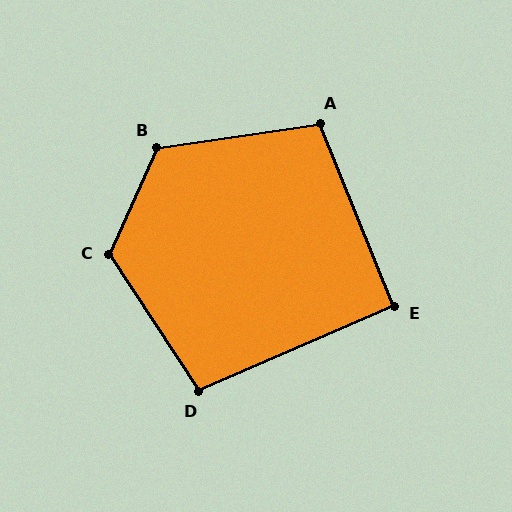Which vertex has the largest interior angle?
C, at approximately 123 degrees.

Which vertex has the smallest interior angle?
E, at approximately 92 degrees.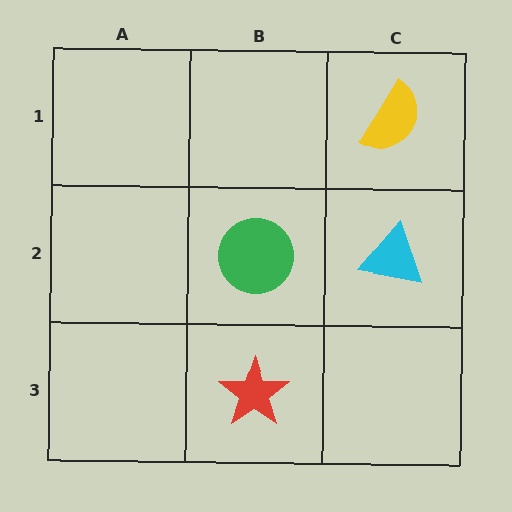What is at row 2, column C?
A cyan triangle.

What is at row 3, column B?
A red star.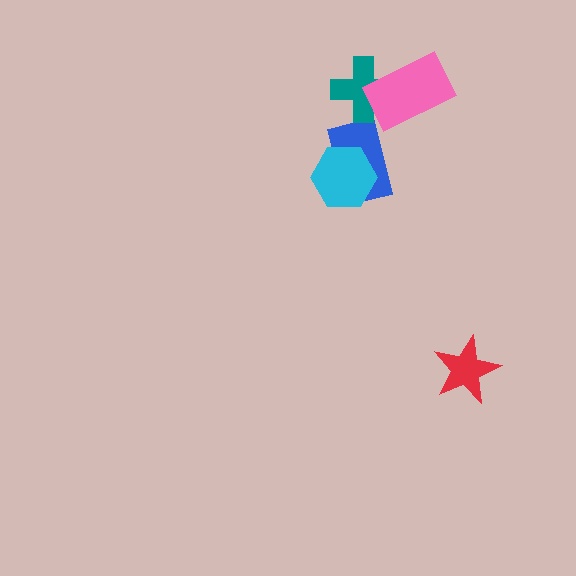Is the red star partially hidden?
No, no other shape covers it.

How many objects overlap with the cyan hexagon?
1 object overlaps with the cyan hexagon.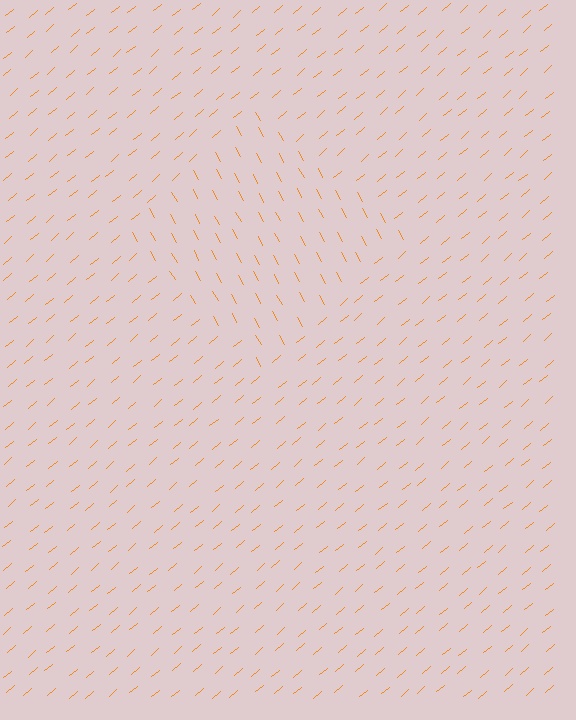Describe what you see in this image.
The image is filled with small orange line segments. A diamond region in the image has lines oriented differently from the surrounding lines, creating a visible texture boundary.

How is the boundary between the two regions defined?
The boundary is defined purely by a change in line orientation (approximately 79 degrees difference). All lines are the same color and thickness.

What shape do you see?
I see a diamond.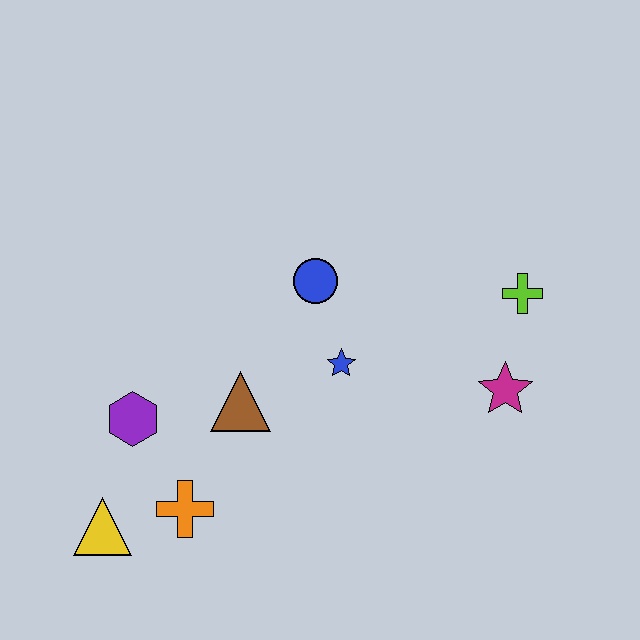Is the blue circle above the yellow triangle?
Yes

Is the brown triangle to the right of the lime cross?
No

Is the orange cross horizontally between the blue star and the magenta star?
No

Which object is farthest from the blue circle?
The yellow triangle is farthest from the blue circle.